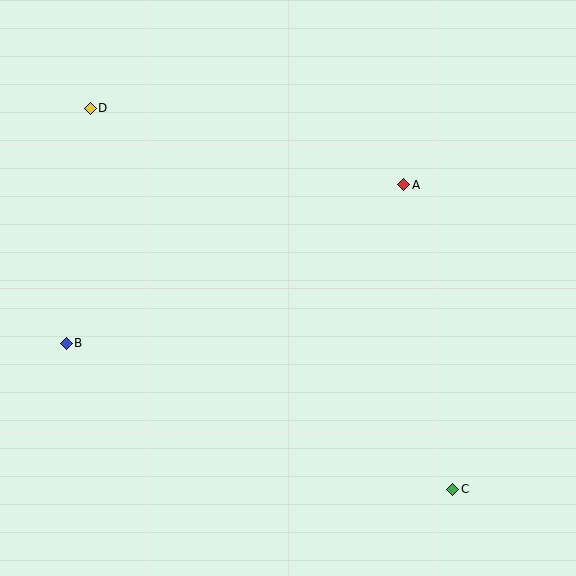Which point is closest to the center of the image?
Point A at (404, 185) is closest to the center.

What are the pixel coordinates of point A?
Point A is at (404, 185).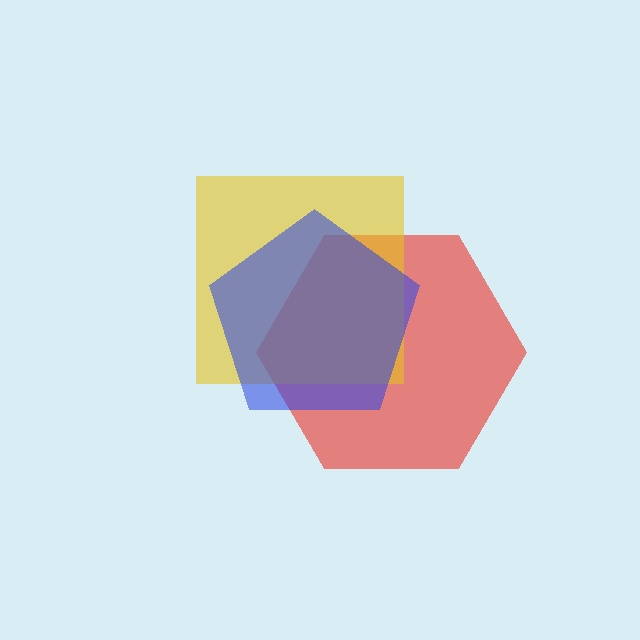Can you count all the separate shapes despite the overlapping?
Yes, there are 3 separate shapes.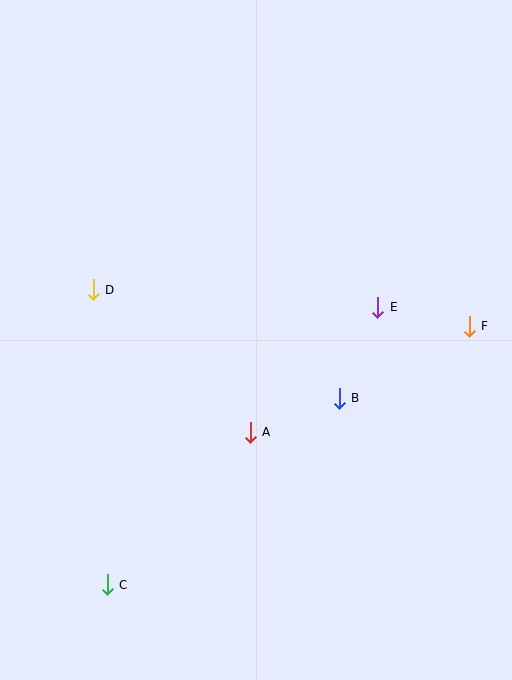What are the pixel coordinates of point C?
Point C is at (107, 585).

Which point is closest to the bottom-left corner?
Point C is closest to the bottom-left corner.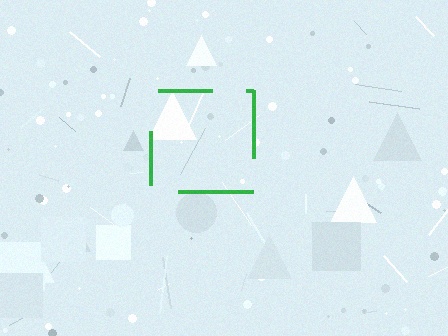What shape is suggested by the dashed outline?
The dashed outline suggests a square.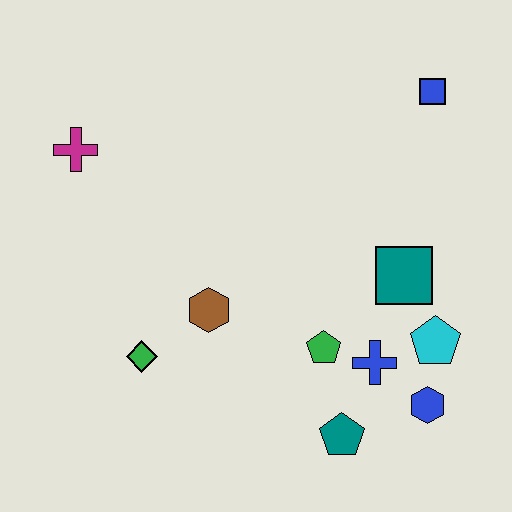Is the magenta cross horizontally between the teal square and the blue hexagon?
No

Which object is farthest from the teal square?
The magenta cross is farthest from the teal square.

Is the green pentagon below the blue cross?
No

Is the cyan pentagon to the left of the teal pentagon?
No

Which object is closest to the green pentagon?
The blue cross is closest to the green pentagon.